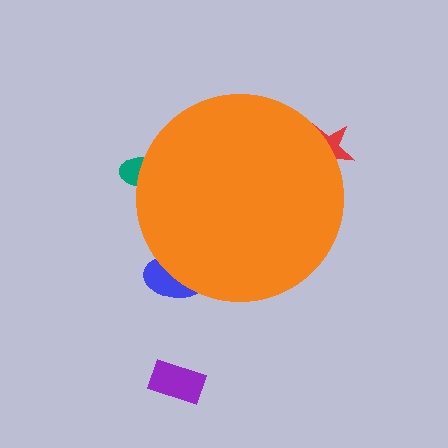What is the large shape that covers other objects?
An orange circle.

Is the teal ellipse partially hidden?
Yes, the teal ellipse is partially hidden behind the orange circle.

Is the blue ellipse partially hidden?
Yes, the blue ellipse is partially hidden behind the orange circle.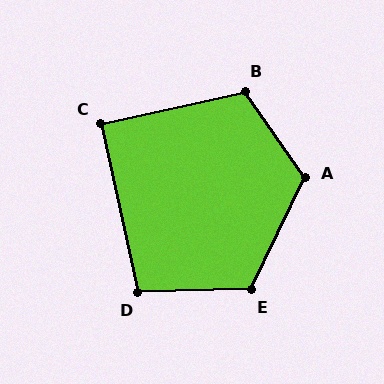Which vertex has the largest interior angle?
A, at approximately 120 degrees.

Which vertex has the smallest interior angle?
C, at approximately 90 degrees.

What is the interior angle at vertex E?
Approximately 117 degrees (obtuse).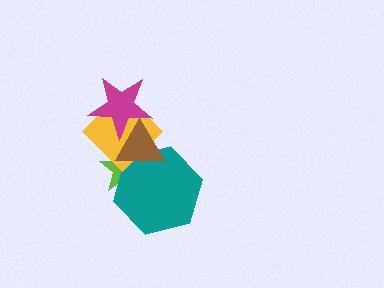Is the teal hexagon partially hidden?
Yes, it is partially covered by another shape.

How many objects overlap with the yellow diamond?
4 objects overlap with the yellow diamond.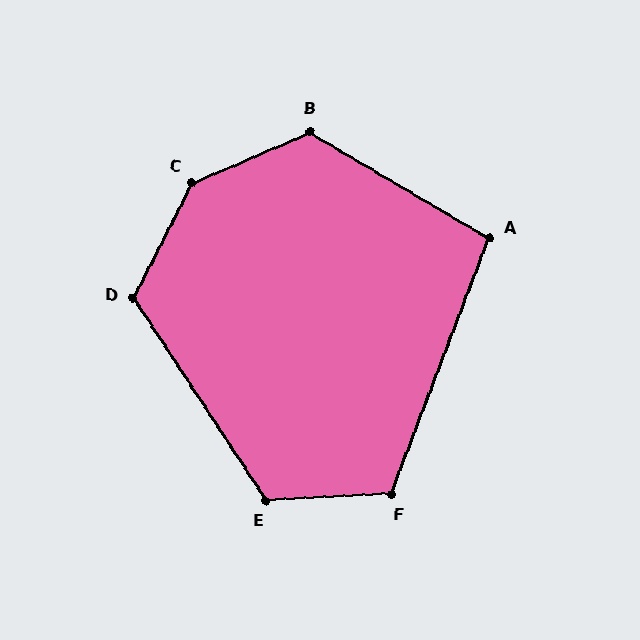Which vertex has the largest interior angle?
C, at approximately 140 degrees.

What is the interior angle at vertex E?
Approximately 120 degrees (obtuse).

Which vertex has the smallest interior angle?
A, at approximately 100 degrees.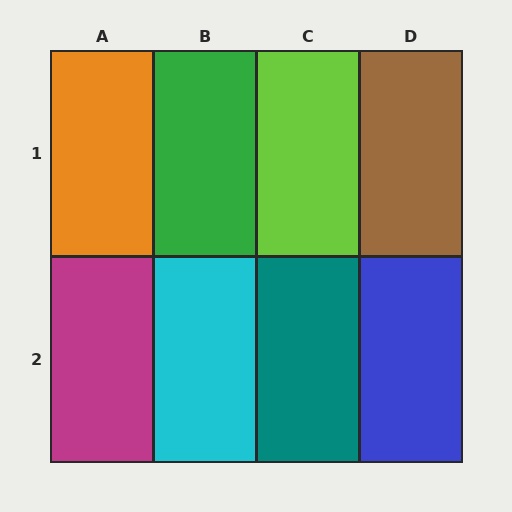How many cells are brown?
1 cell is brown.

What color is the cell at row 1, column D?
Brown.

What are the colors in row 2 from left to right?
Magenta, cyan, teal, blue.